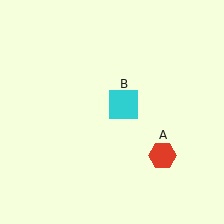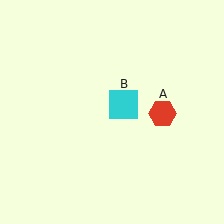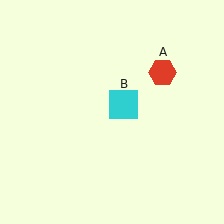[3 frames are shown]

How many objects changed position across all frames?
1 object changed position: red hexagon (object A).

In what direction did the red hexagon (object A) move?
The red hexagon (object A) moved up.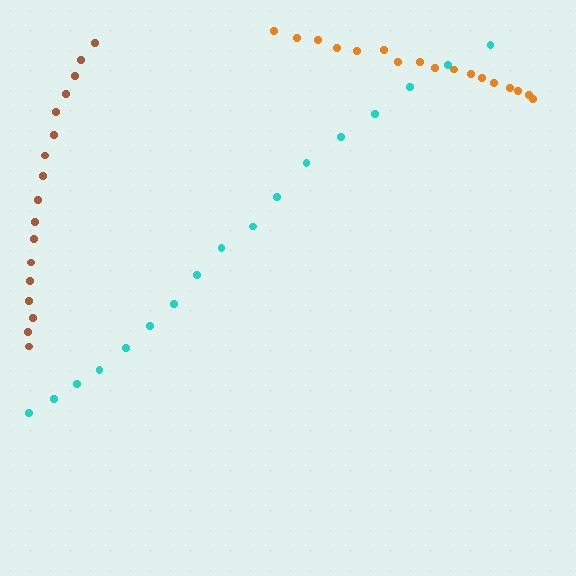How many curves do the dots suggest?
There are 3 distinct paths.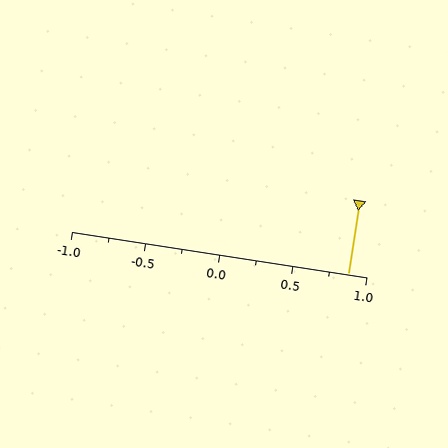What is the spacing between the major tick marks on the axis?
The major ticks are spaced 0.5 apart.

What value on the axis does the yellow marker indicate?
The marker indicates approximately 0.88.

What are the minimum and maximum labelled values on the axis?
The axis runs from -1.0 to 1.0.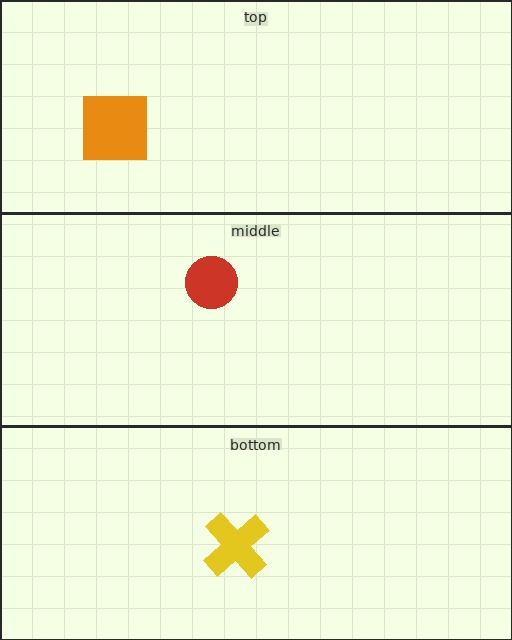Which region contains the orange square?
The top region.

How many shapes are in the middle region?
1.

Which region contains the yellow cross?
The bottom region.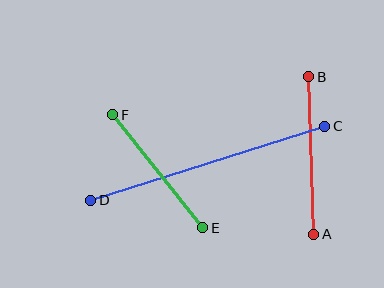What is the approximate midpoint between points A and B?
The midpoint is at approximately (311, 155) pixels.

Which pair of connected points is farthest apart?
Points C and D are farthest apart.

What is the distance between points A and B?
The distance is approximately 158 pixels.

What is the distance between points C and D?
The distance is approximately 245 pixels.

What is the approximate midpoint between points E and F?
The midpoint is at approximately (158, 171) pixels.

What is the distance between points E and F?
The distance is approximately 145 pixels.